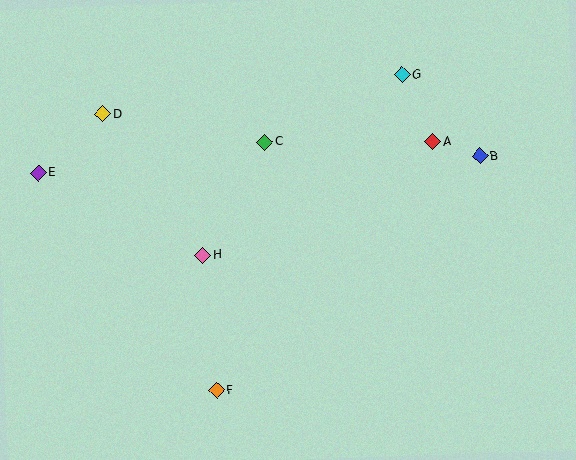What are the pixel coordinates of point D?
Point D is at (103, 114).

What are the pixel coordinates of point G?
Point G is at (402, 75).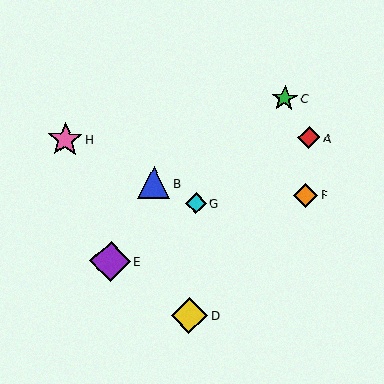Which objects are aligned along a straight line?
Objects B, G, H are aligned along a straight line.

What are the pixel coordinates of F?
Object F is at (306, 195).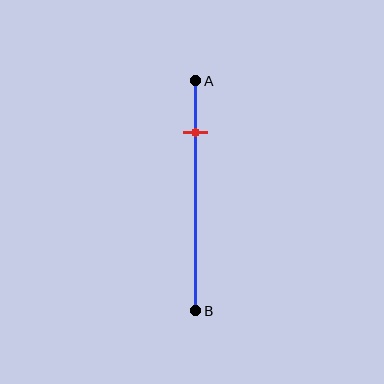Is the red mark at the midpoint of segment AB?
No, the mark is at about 25% from A, not at the 50% midpoint.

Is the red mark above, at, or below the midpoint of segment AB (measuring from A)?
The red mark is above the midpoint of segment AB.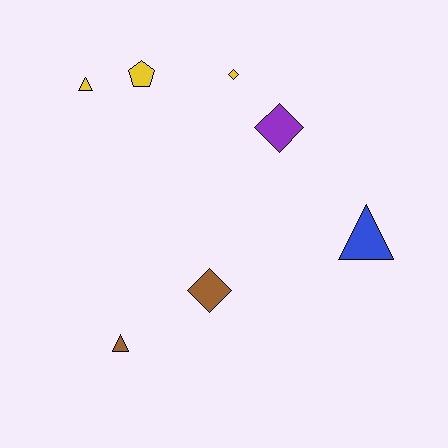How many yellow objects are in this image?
There are 3 yellow objects.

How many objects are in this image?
There are 7 objects.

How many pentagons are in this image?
There is 1 pentagon.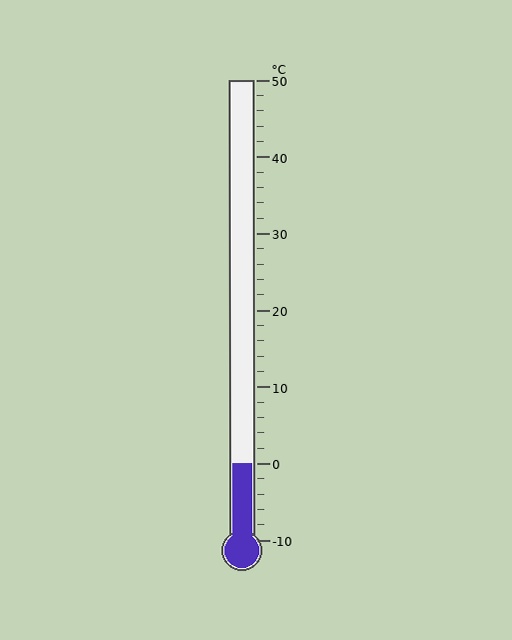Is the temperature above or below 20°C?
The temperature is below 20°C.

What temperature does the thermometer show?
The thermometer shows approximately 0°C.